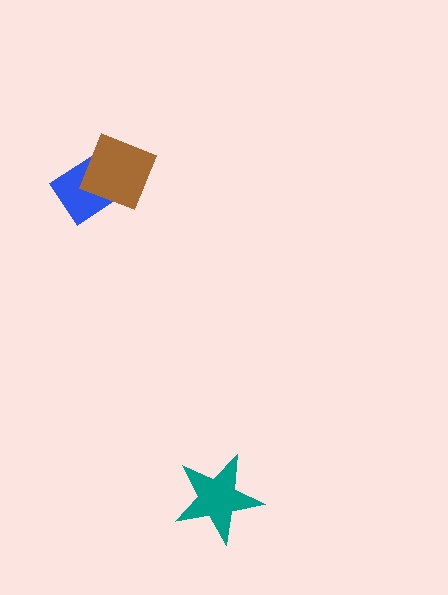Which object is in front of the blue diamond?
The brown diamond is in front of the blue diamond.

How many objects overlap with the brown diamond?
1 object overlaps with the brown diamond.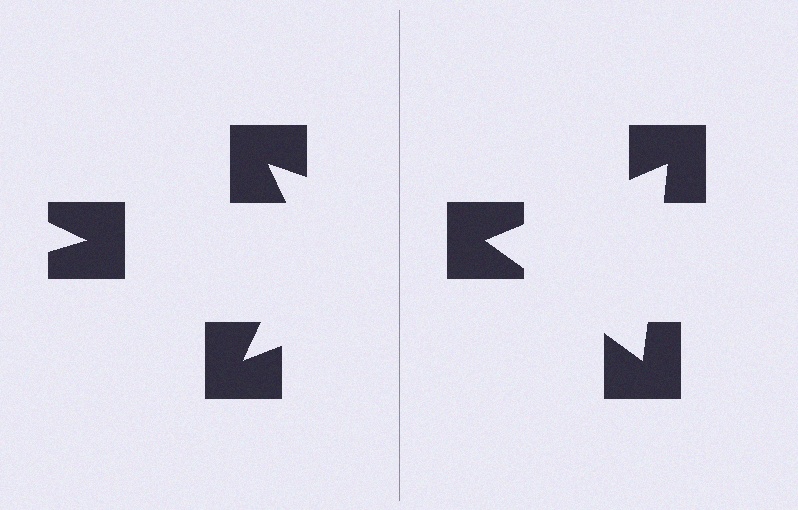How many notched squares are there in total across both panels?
6 — 3 on each side.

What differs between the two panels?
The notched squares are positioned identically on both sides; only the wedge orientations differ. On the right they align to a triangle; on the left they are misaligned.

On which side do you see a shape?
An illusory triangle appears on the right side. On the left side the wedge cuts are rotated, so no coherent shape forms.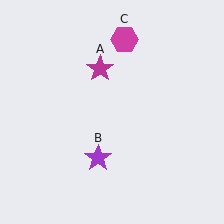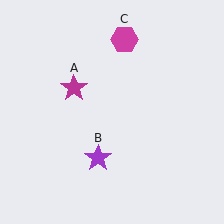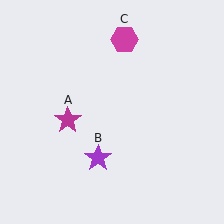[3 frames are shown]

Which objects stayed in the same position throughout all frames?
Purple star (object B) and magenta hexagon (object C) remained stationary.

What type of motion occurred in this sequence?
The magenta star (object A) rotated counterclockwise around the center of the scene.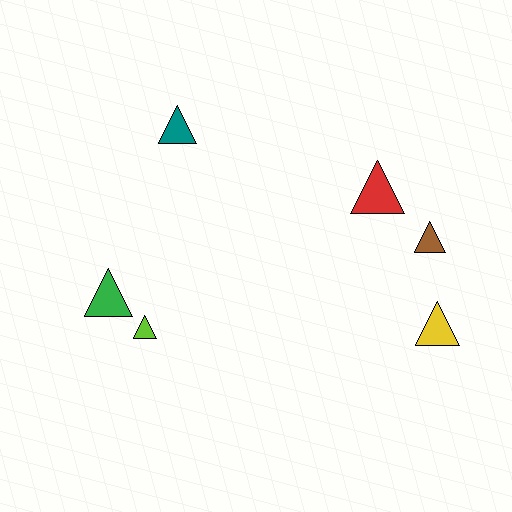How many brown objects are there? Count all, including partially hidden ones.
There is 1 brown object.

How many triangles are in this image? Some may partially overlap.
There are 6 triangles.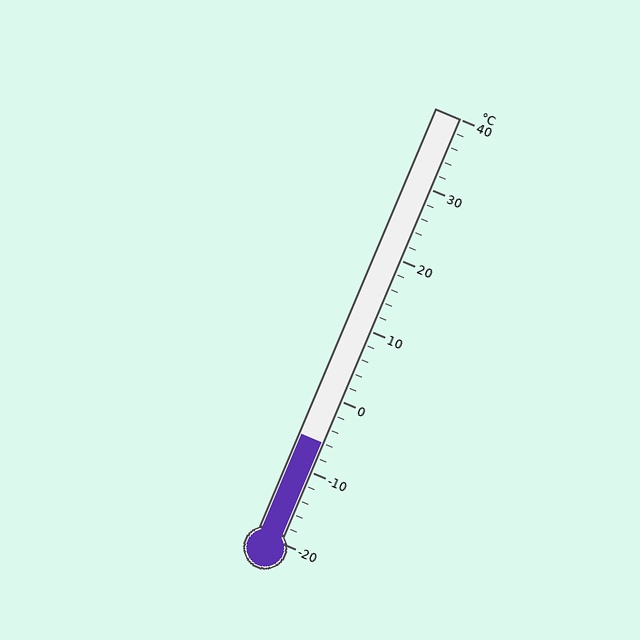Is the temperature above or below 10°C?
The temperature is below 10°C.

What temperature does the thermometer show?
The thermometer shows approximately -6°C.